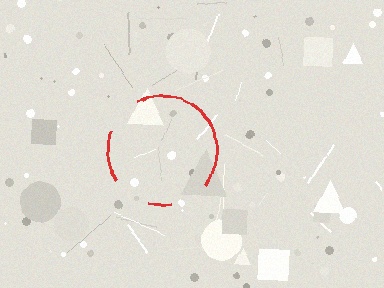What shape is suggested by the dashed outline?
The dashed outline suggests a circle.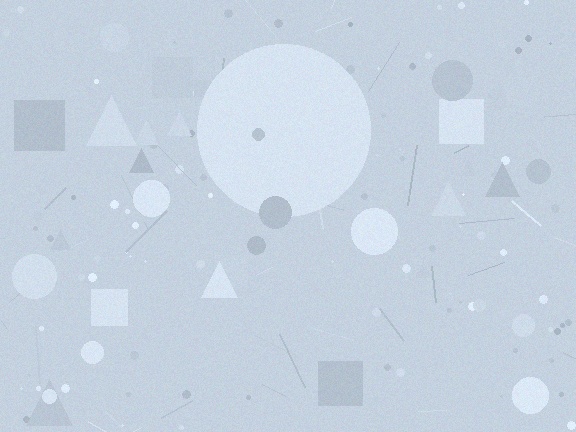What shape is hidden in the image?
A circle is hidden in the image.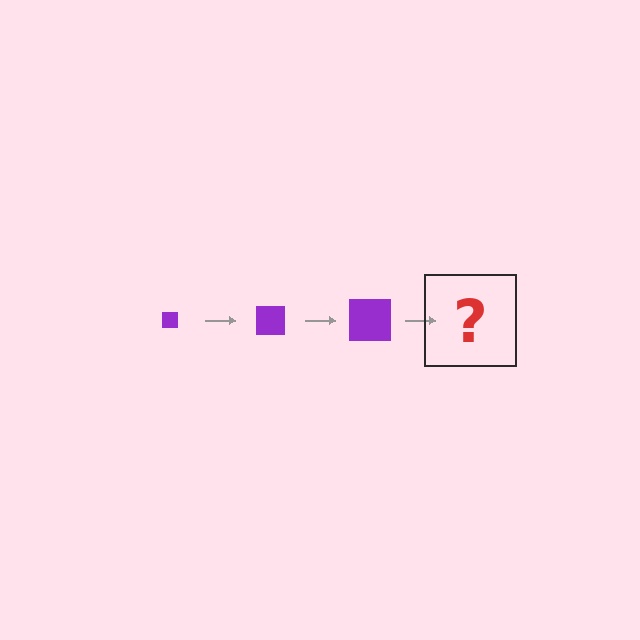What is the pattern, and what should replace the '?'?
The pattern is that the square gets progressively larger each step. The '?' should be a purple square, larger than the previous one.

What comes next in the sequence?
The next element should be a purple square, larger than the previous one.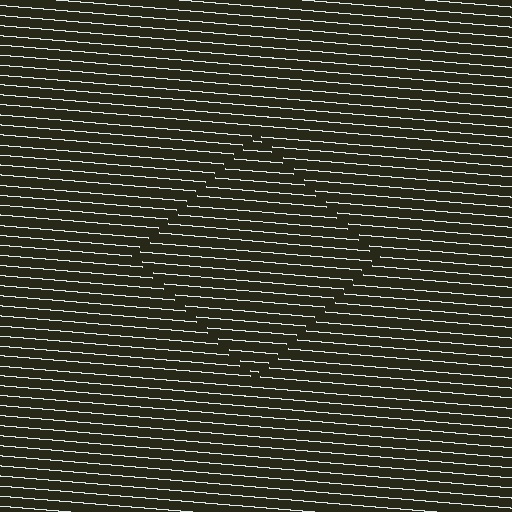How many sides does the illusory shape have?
4 sides — the line-ends trace a square.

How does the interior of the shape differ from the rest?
The interior of the shape contains the same grating, shifted by half a period — the contour is defined by the phase discontinuity where line-ends from the inner and outer gratings abut.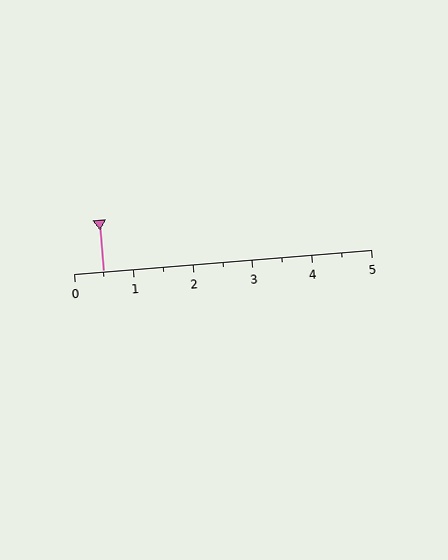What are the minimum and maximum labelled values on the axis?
The axis runs from 0 to 5.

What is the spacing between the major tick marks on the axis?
The major ticks are spaced 1 apart.